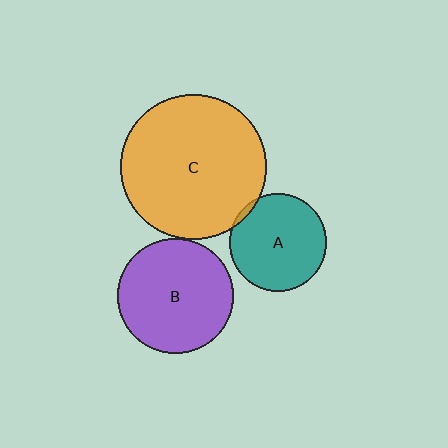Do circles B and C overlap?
Yes.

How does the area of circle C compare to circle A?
Approximately 2.2 times.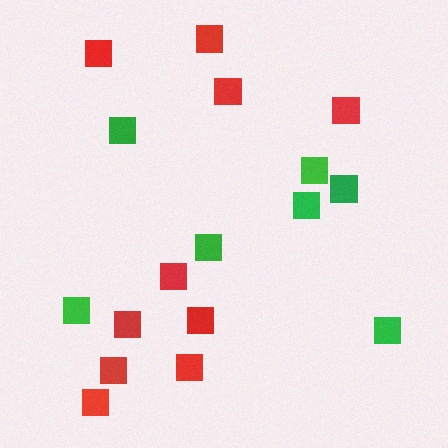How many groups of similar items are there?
There are 2 groups: one group of green squares (7) and one group of red squares (10).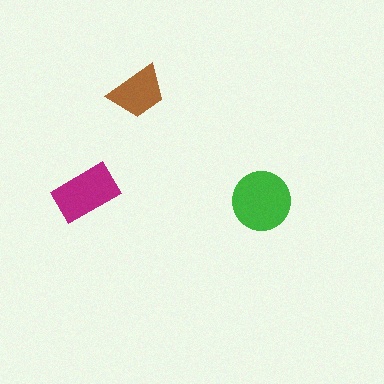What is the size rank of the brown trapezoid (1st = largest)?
3rd.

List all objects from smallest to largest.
The brown trapezoid, the magenta rectangle, the green circle.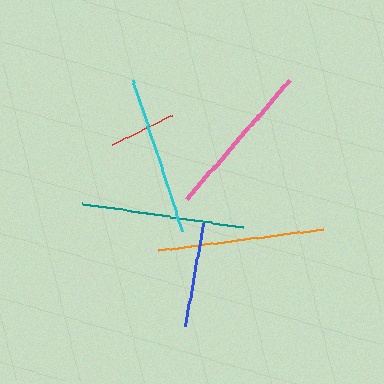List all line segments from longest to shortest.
From longest to shortest: orange, teal, cyan, pink, blue, red.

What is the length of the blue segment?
The blue segment is approximately 104 pixels long.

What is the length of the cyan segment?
The cyan segment is approximately 159 pixels long.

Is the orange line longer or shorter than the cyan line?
The orange line is longer than the cyan line.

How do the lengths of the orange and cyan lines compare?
The orange and cyan lines are approximately the same length.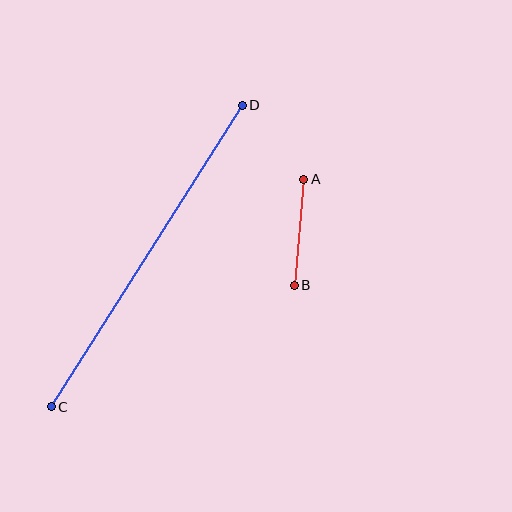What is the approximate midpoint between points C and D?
The midpoint is at approximately (147, 256) pixels.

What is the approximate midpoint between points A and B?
The midpoint is at approximately (299, 232) pixels.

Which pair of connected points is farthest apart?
Points C and D are farthest apart.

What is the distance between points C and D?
The distance is approximately 357 pixels.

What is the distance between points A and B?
The distance is approximately 107 pixels.